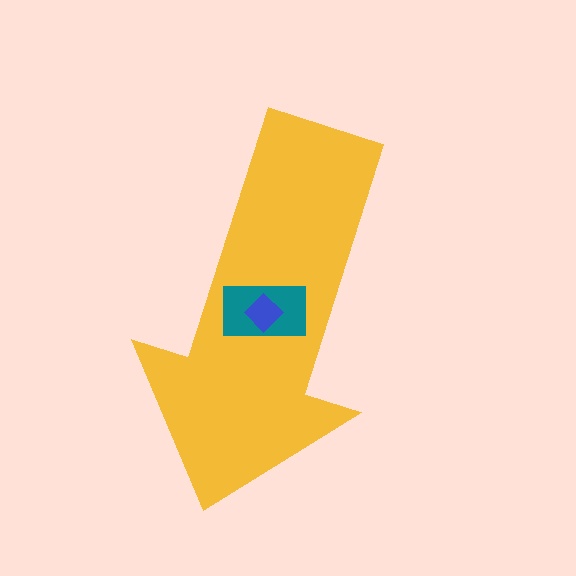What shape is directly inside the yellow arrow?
The teal rectangle.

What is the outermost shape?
The yellow arrow.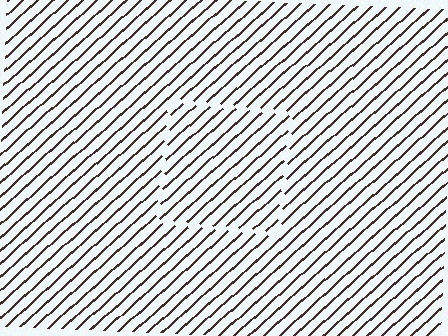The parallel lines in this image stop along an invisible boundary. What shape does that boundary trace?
An illusory square. The interior of the shape contains the same grating, shifted by half a period — the contour is defined by the phase discontinuity where line-ends from the inner and outer gratings abut.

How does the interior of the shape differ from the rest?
The interior of the shape contains the same grating, shifted by half a period — the contour is defined by the phase discontinuity where line-ends from the inner and outer gratings abut.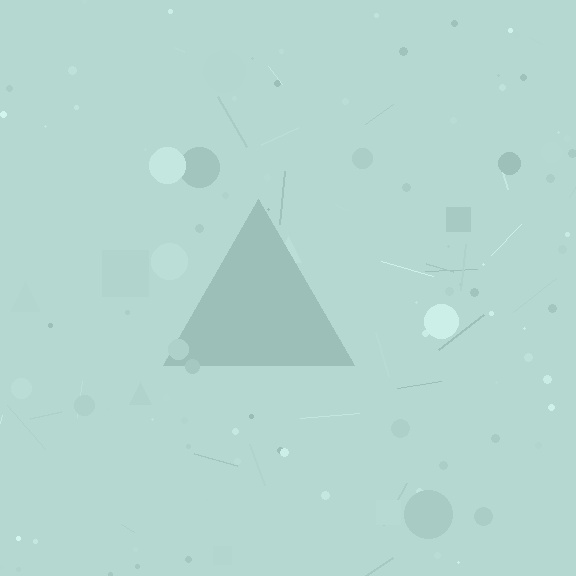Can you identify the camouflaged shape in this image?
The camouflaged shape is a triangle.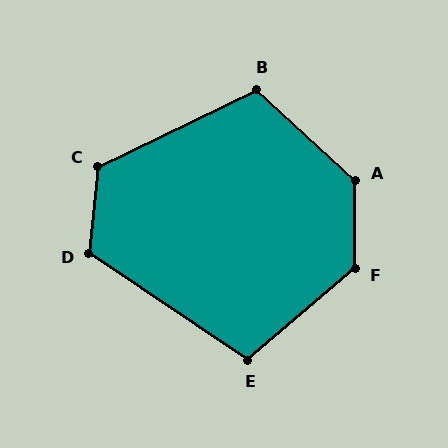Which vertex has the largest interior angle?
A, at approximately 132 degrees.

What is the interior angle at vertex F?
Approximately 131 degrees (obtuse).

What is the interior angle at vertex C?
Approximately 122 degrees (obtuse).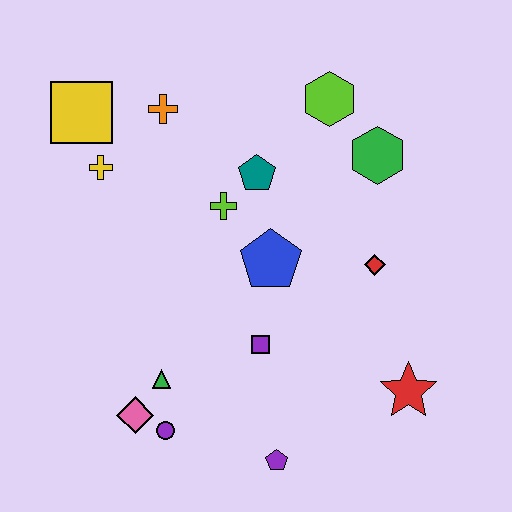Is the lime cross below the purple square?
No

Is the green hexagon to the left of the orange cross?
No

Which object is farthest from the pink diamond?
The lime hexagon is farthest from the pink diamond.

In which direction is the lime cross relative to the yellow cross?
The lime cross is to the right of the yellow cross.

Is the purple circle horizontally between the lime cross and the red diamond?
No